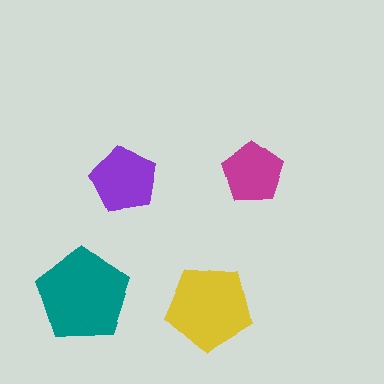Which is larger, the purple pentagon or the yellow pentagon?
The yellow one.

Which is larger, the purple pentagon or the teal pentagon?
The teal one.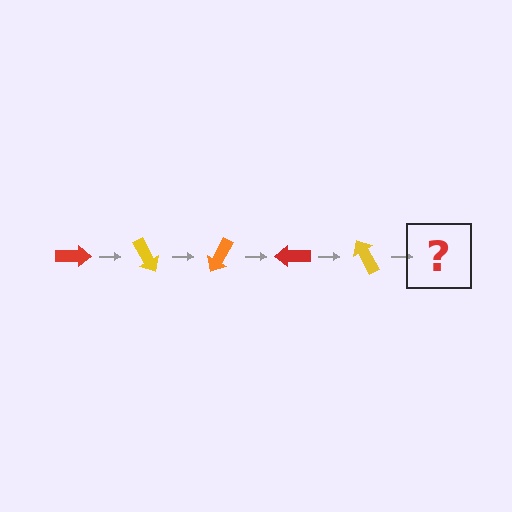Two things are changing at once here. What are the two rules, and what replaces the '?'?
The two rules are that it rotates 60 degrees each step and the color cycles through red, yellow, and orange. The '?' should be an orange arrow, rotated 300 degrees from the start.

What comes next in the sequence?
The next element should be an orange arrow, rotated 300 degrees from the start.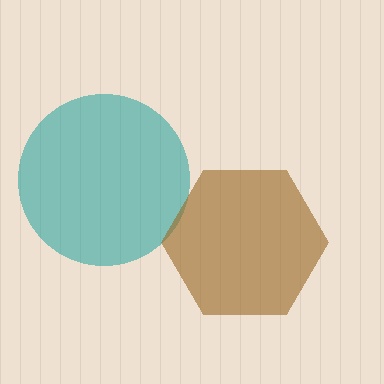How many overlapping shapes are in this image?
There are 2 overlapping shapes in the image.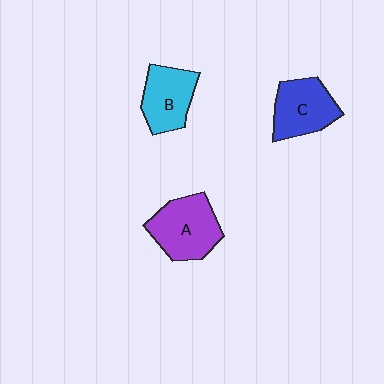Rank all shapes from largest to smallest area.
From largest to smallest: A (purple), C (blue), B (cyan).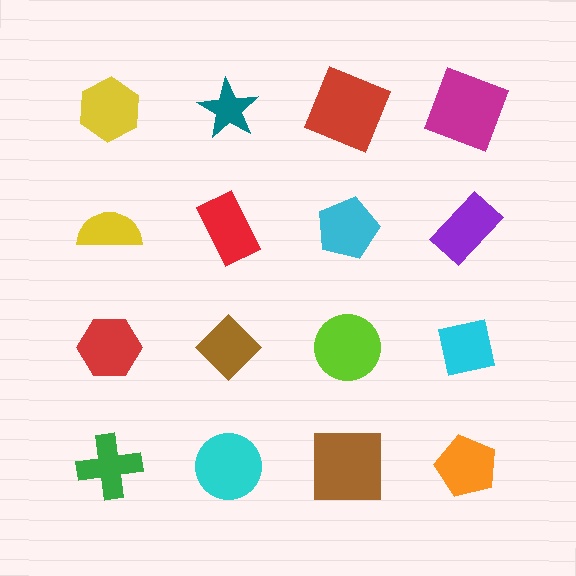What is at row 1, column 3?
A red square.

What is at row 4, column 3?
A brown square.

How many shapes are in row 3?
4 shapes.